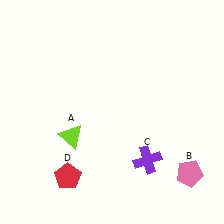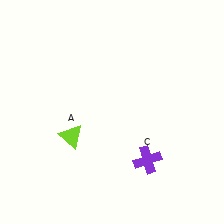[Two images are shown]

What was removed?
The red pentagon (D), the pink pentagon (B) were removed in Image 2.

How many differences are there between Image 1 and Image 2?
There are 2 differences between the two images.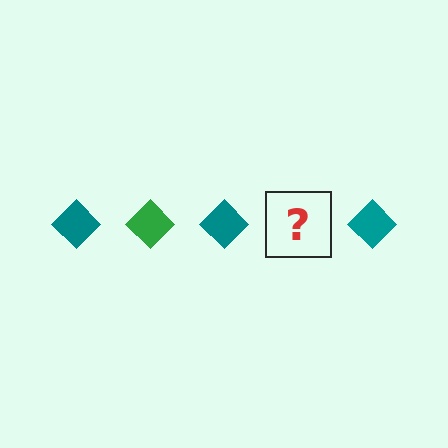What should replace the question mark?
The question mark should be replaced with a green diamond.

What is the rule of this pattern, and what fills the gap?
The rule is that the pattern cycles through teal, green diamonds. The gap should be filled with a green diamond.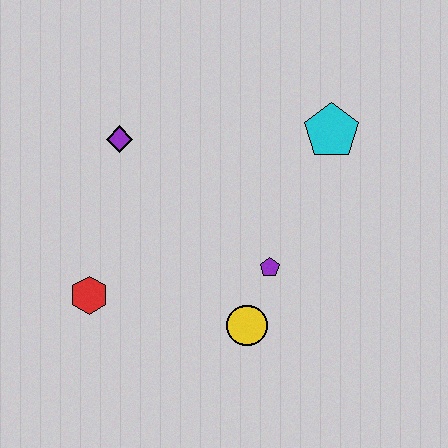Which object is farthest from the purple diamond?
The yellow circle is farthest from the purple diamond.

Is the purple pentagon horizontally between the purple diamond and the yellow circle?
No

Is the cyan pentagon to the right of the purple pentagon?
Yes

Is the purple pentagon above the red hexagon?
Yes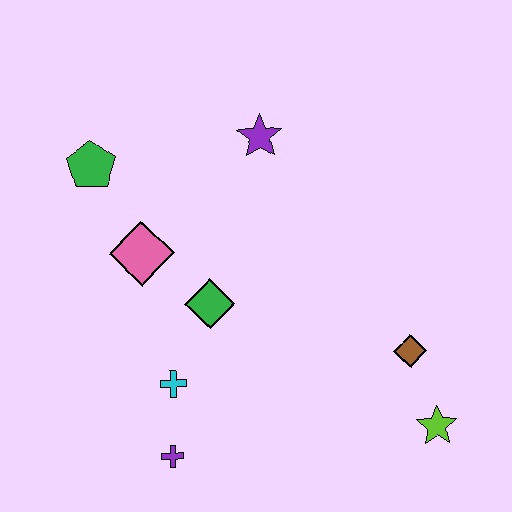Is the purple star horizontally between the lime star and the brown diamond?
No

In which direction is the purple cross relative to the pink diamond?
The purple cross is below the pink diamond.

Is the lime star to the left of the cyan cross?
No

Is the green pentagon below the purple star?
Yes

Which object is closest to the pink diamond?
The green diamond is closest to the pink diamond.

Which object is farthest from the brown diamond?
The green pentagon is farthest from the brown diamond.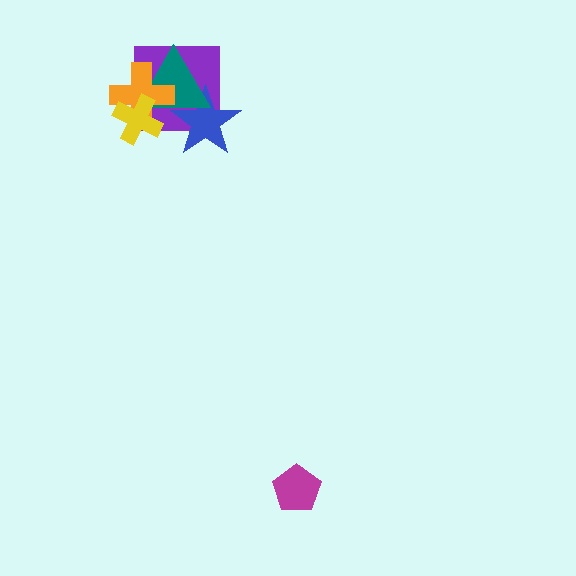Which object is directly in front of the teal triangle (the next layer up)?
The orange cross is directly in front of the teal triangle.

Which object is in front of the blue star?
The teal triangle is in front of the blue star.